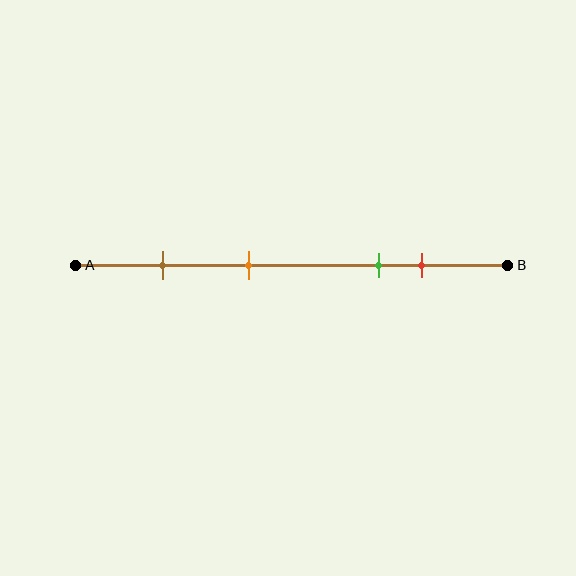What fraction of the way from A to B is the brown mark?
The brown mark is approximately 20% (0.2) of the way from A to B.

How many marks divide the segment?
There are 4 marks dividing the segment.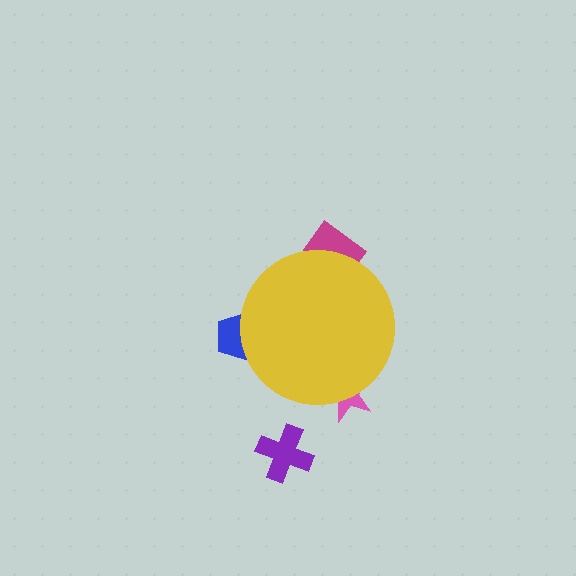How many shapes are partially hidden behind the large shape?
3 shapes are partially hidden.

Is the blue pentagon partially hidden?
Yes, the blue pentagon is partially hidden behind the yellow circle.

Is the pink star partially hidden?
Yes, the pink star is partially hidden behind the yellow circle.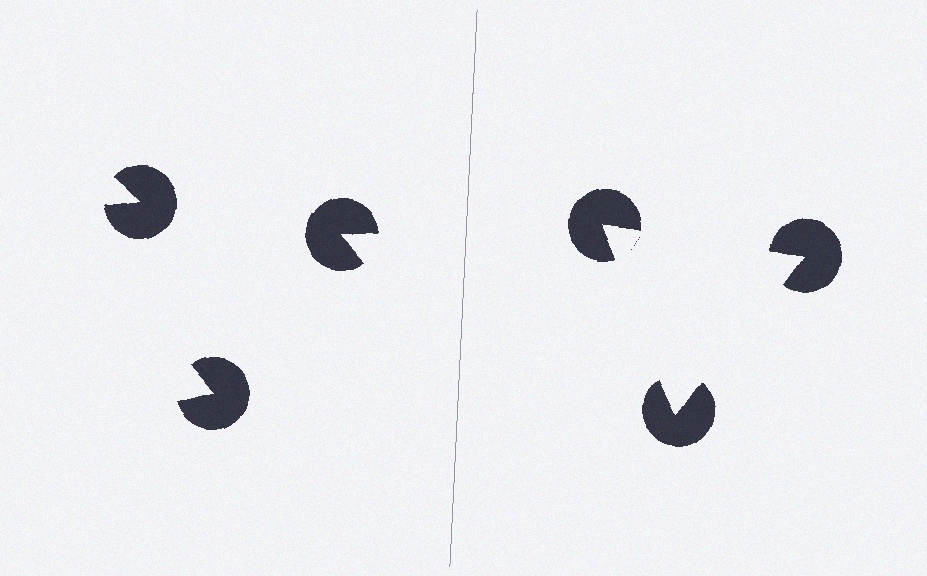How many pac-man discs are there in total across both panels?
6 — 3 on each side.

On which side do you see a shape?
An illusory triangle appears on the right side. On the left side the wedge cuts are rotated, so no coherent shape forms.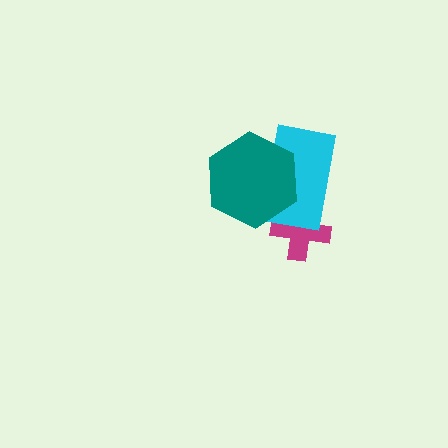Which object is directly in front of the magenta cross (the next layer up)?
The cyan rectangle is directly in front of the magenta cross.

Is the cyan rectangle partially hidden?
Yes, it is partially covered by another shape.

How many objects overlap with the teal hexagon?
2 objects overlap with the teal hexagon.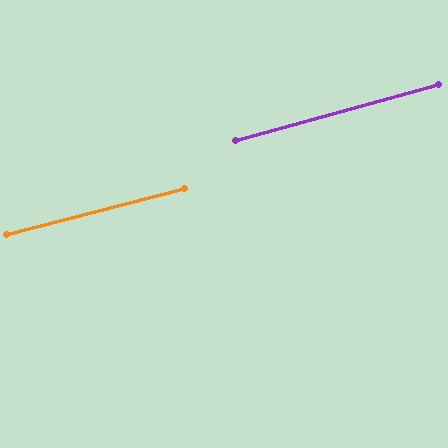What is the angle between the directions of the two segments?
Approximately 1 degree.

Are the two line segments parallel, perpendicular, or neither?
Parallel — their directions differ by only 1.2°.